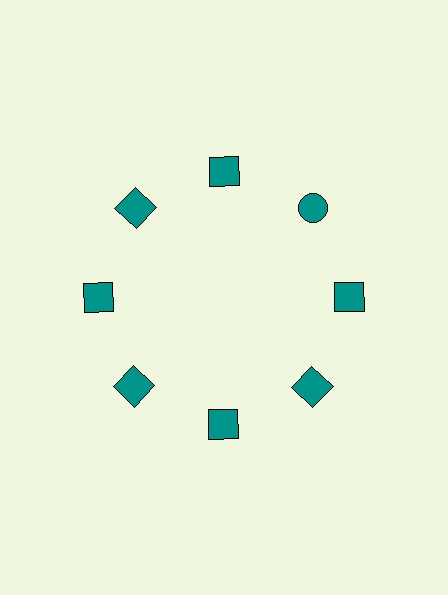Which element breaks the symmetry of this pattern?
The teal circle at roughly the 2 o'clock position breaks the symmetry. All other shapes are teal squares.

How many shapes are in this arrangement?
There are 8 shapes arranged in a ring pattern.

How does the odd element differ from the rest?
It has a different shape: circle instead of square.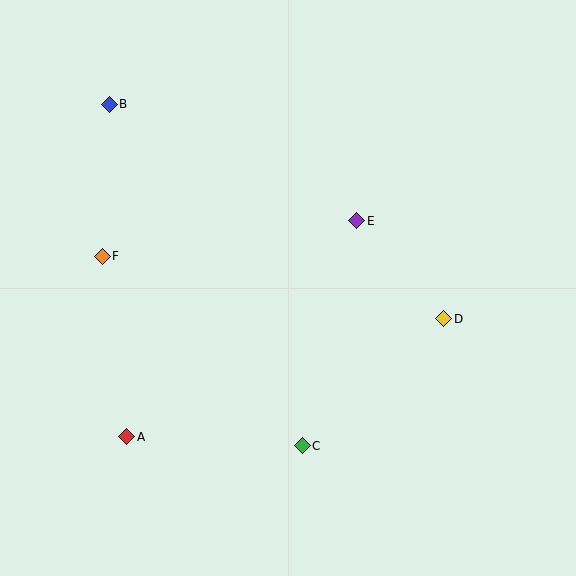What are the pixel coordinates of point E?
Point E is at (357, 221).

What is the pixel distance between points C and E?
The distance between C and E is 232 pixels.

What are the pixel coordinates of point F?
Point F is at (102, 256).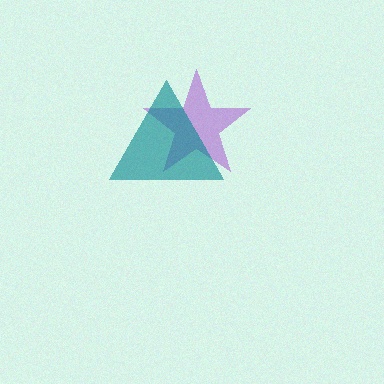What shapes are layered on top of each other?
The layered shapes are: a purple star, a teal triangle.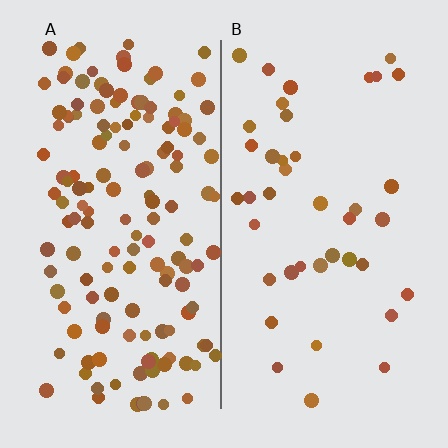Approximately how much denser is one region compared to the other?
Approximately 3.6× — region A over region B.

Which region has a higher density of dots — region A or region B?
A (the left).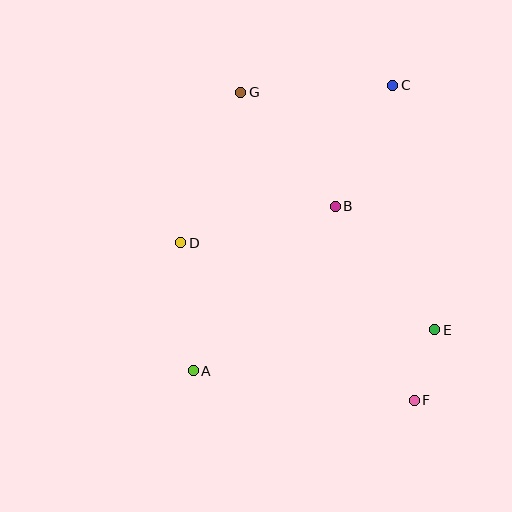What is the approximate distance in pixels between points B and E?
The distance between B and E is approximately 158 pixels.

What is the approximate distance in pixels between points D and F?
The distance between D and F is approximately 282 pixels.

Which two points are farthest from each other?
Points F and G are farthest from each other.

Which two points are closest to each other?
Points E and F are closest to each other.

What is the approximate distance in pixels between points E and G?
The distance between E and G is approximately 307 pixels.